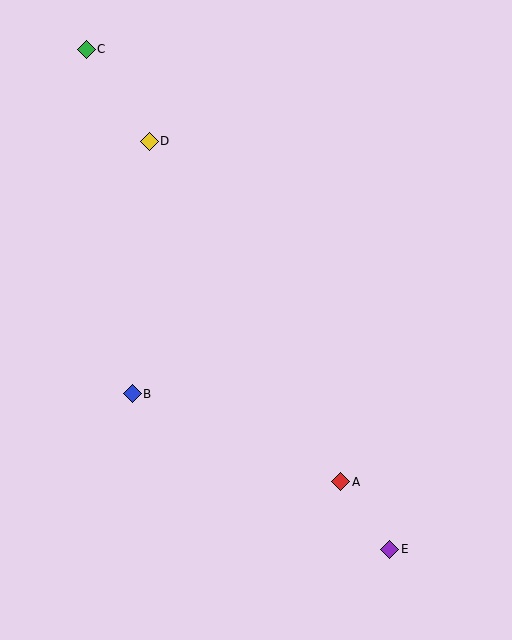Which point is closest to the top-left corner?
Point C is closest to the top-left corner.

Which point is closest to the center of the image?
Point B at (132, 394) is closest to the center.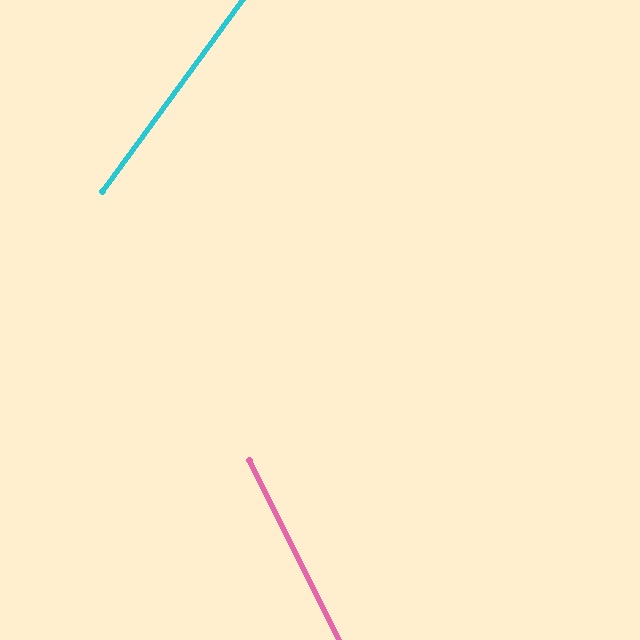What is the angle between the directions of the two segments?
Approximately 63 degrees.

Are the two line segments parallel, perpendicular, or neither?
Neither parallel nor perpendicular — they differ by about 63°.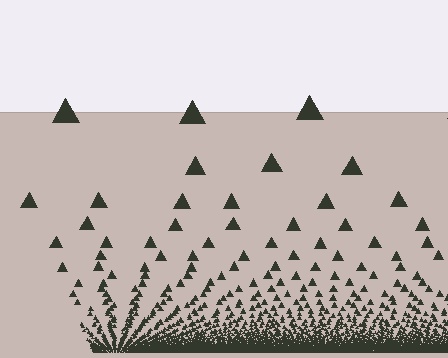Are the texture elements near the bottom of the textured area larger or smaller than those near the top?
Smaller. The gradient is inverted — elements near the bottom are smaller and denser.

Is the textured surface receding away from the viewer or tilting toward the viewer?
The surface appears to tilt toward the viewer. Texture elements get larger and sparser toward the top.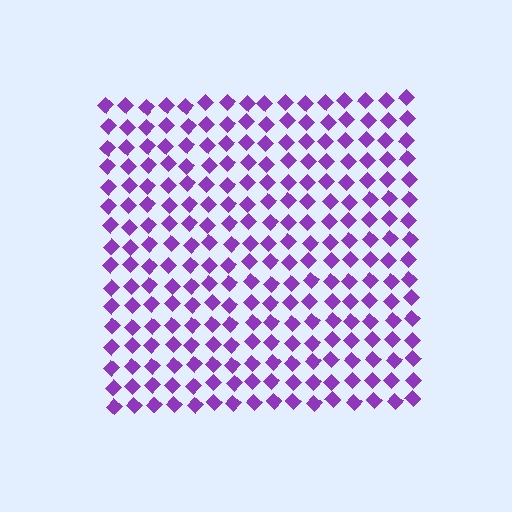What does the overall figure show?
The overall figure shows a square.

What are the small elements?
The small elements are diamonds.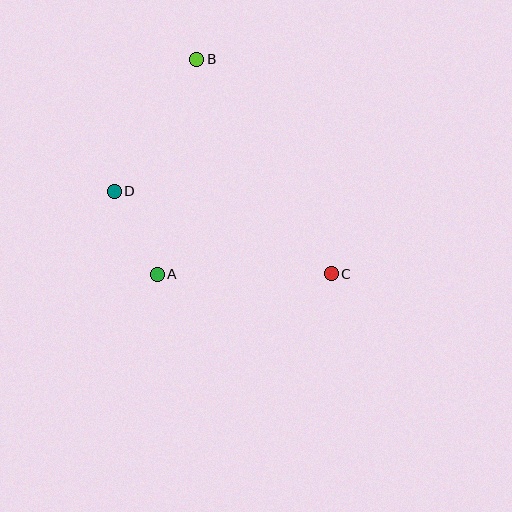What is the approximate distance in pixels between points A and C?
The distance between A and C is approximately 174 pixels.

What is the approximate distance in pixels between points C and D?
The distance between C and D is approximately 232 pixels.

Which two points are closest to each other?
Points A and D are closest to each other.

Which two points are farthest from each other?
Points B and C are farthest from each other.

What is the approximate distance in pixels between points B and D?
The distance between B and D is approximately 155 pixels.